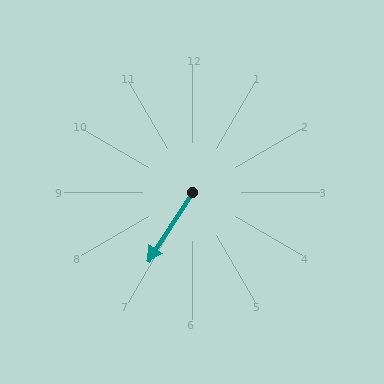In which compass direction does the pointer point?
Southwest.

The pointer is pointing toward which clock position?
Roughly 7 o'clock.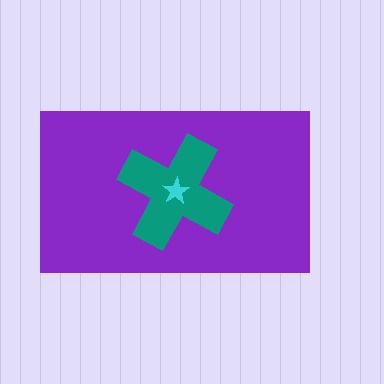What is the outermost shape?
The purple rectangle.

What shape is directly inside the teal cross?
The cyan star.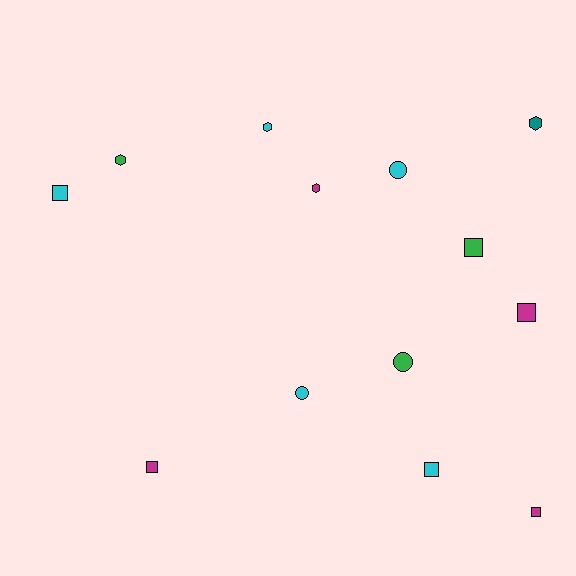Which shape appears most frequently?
Square, with 6 objects.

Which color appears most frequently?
Cyan, with 5 objects.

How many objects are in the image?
There are 13 objects.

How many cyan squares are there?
There are 2 cyan squares.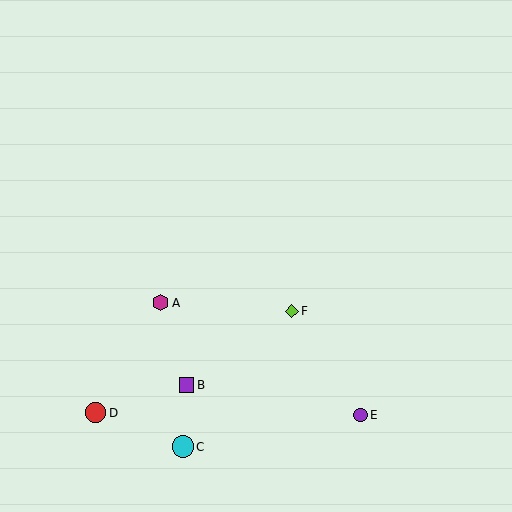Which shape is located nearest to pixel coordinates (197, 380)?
The purple square (labeled B) at (187, 385) is nearest to that location.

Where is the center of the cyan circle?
The center of the cyan circle is at (183, 447).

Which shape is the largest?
The cyan circle (labeled C) is the largest.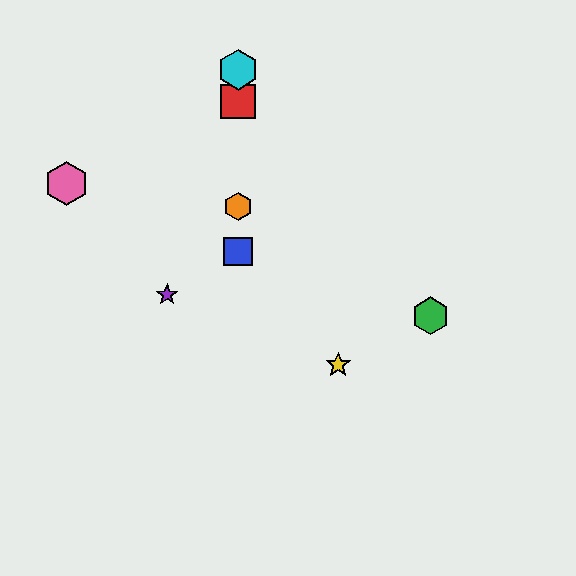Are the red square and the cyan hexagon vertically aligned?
Yes, both are at x≈238.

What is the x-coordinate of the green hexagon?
The green hexagon is at x≈431.